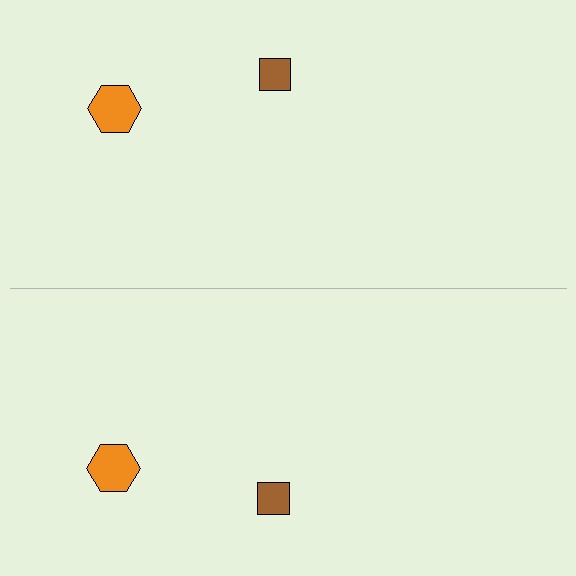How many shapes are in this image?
There are 4 shapes in this image.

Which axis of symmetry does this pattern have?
The pattern has a horizontal axis of symmetry running through the center of the image.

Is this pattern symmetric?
Yes, this pattern has bilateral (reflection) symmetry.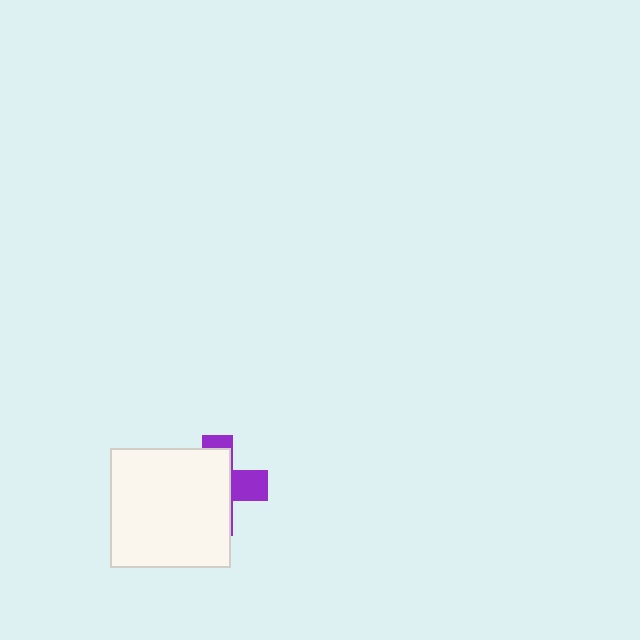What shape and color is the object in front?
The object in front is a white square.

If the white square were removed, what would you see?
You would see the complete purple cross.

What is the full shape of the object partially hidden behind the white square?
The partially hidden object is a purple cross.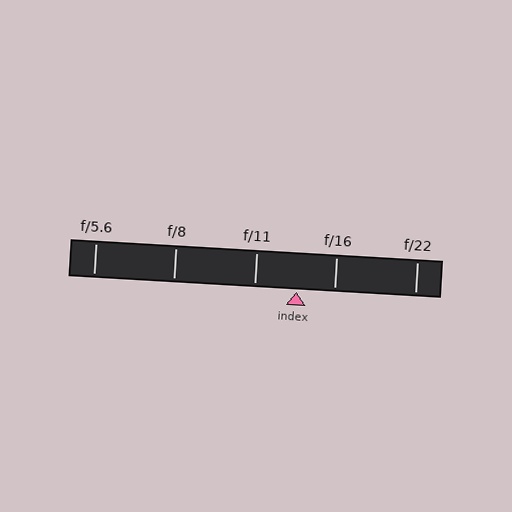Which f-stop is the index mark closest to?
The index mark is closest to f/16.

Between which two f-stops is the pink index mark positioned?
The index mark is between f/11 and f/16.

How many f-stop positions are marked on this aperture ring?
There are 5 f-stop positions marked.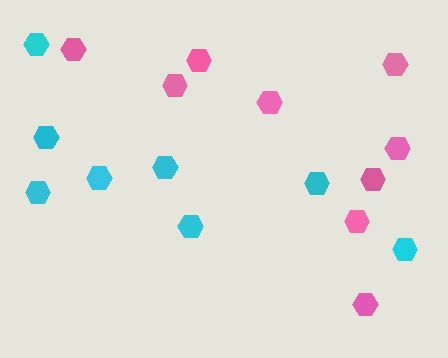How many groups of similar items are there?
There are 2 groups: one group of cyan hexagons (8) and one group of pink hexagons (9).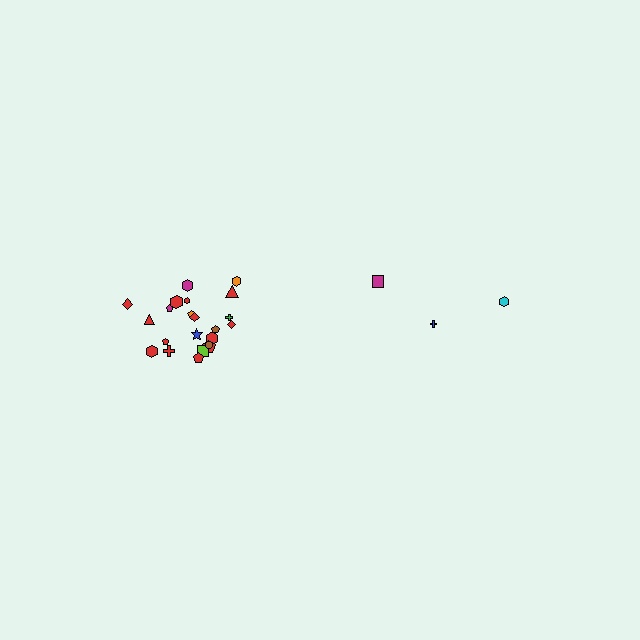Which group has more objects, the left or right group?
The left group.